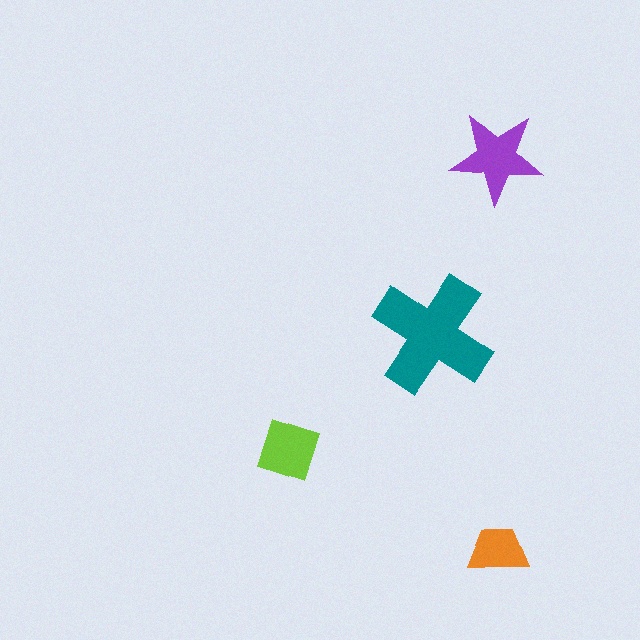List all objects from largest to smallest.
The teal cross, the purple star, the lime square, the orange trapezoid.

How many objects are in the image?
There are 4 objects in the image.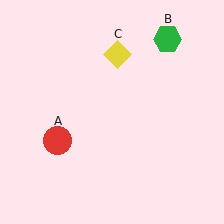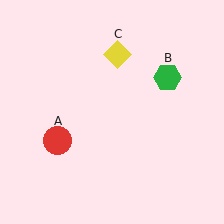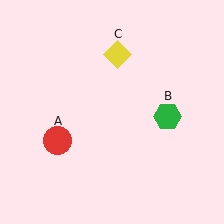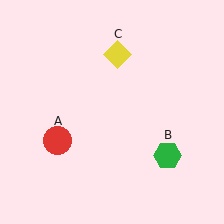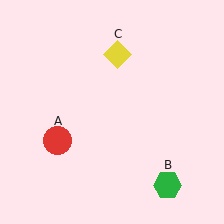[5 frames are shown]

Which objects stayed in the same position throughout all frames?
Red circle (object A) and yellow diamond (object C) remained stationary.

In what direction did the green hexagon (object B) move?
The green hexagon (object B) moved down.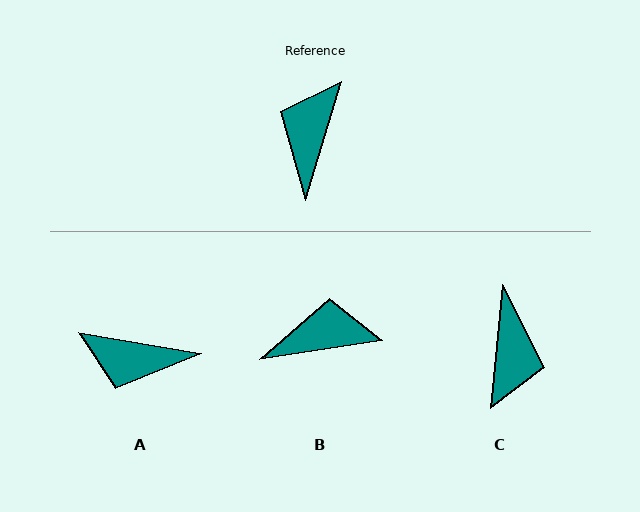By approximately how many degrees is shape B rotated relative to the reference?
Approximately 64 degrees clockwise.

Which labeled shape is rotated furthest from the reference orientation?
C, about 169 degrees away.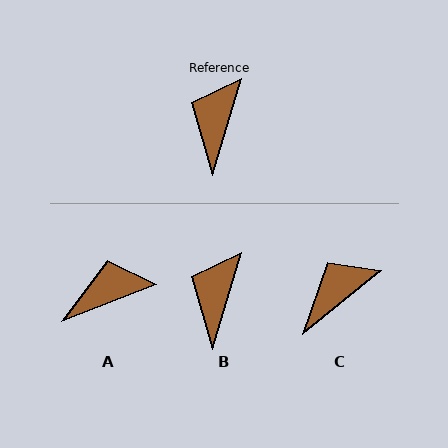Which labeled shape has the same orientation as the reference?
B.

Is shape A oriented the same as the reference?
No, it is off by about 52 degrees.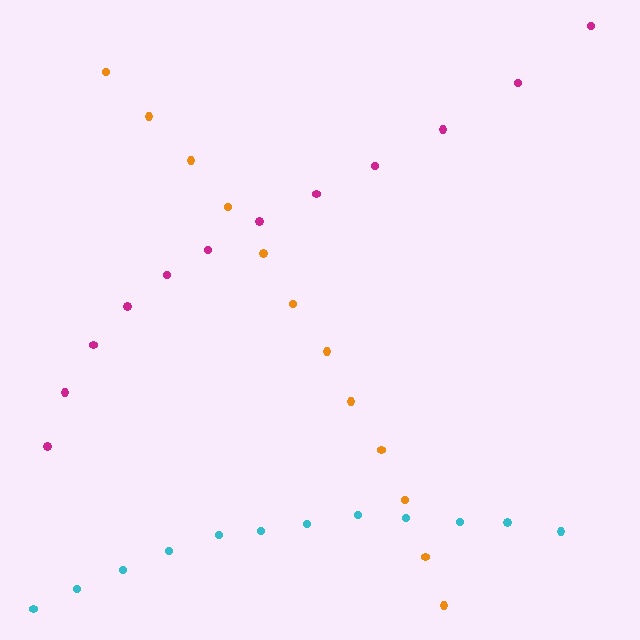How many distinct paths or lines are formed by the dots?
There are 3 distinct paths.